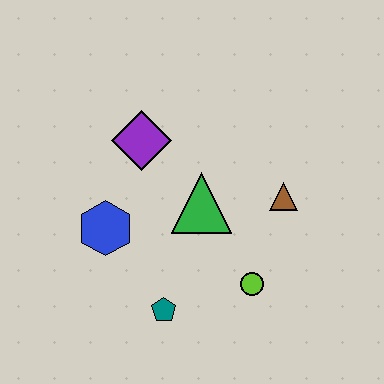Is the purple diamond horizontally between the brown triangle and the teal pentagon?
No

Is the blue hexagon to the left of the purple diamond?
Yes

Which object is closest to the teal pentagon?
The lime circle is closest to the teal pentagon.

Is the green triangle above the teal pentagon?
Yes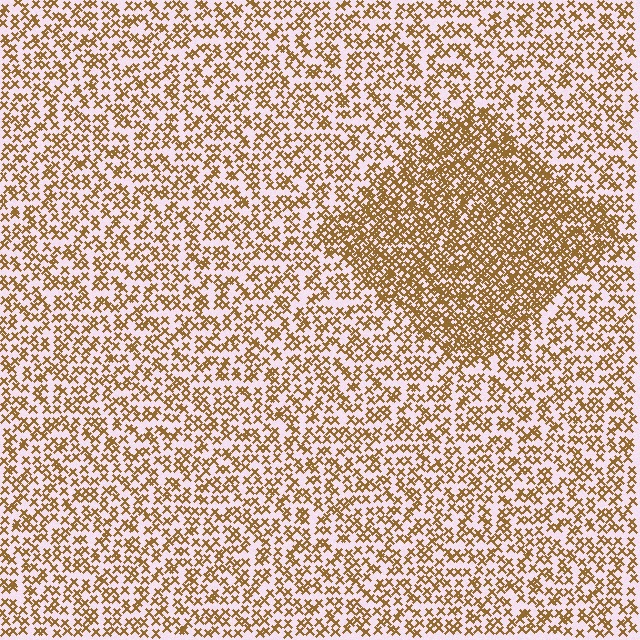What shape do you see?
I see a diamond.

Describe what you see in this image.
The image contains small brown elements arranged at two different densities. A diamond-shaped region is visible where the elements are more densely packed than the surrounding area.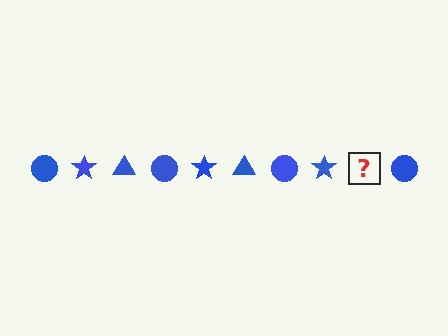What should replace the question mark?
The question mark should be replaced with a blue triangle.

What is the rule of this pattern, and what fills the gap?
The rule is that the pattern cycles through circle, star, triangle shapes in blue. The gap should be filled with a blue triangle.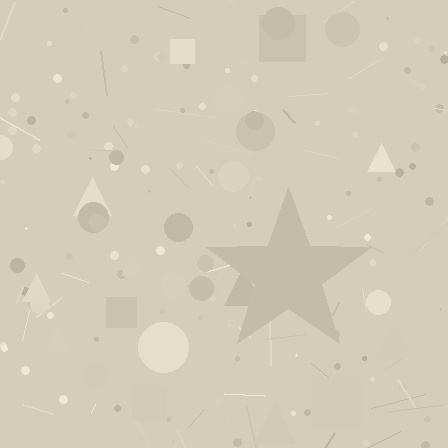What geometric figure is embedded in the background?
A star is embedded in the background.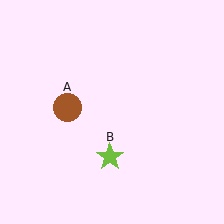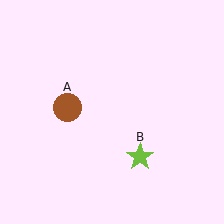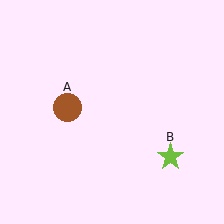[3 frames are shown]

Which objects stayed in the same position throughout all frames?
Brown circle (object A) remained stationary.